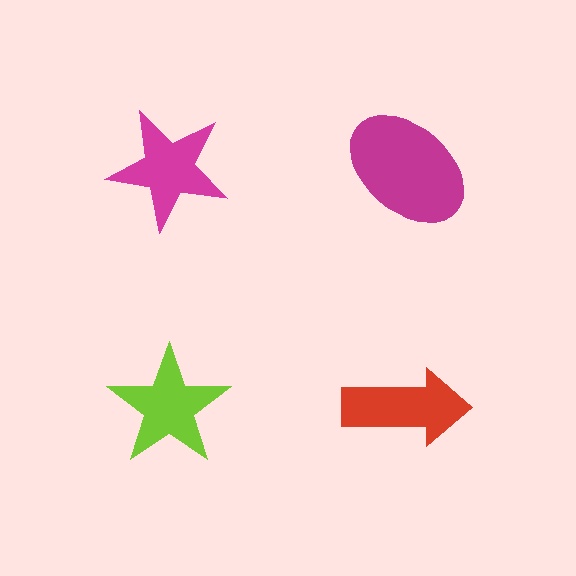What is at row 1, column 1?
A magenta star.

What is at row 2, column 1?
A lime star.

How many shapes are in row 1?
2 shapes.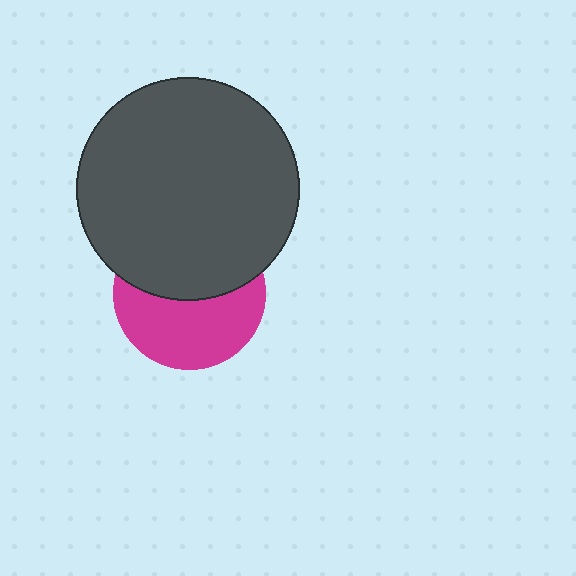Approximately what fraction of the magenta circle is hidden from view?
Roughly 49% of the magenta circle is hidden behind the dark gray circle.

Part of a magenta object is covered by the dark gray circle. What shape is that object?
It is a circle.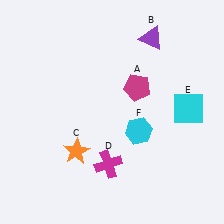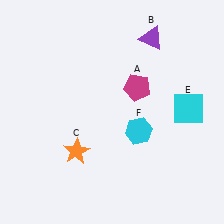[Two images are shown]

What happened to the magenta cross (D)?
The magenta cross (D) was removed in Image 2. It was in the bottom-left area of Image 1.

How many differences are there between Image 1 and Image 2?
There is 1 difference between the two images.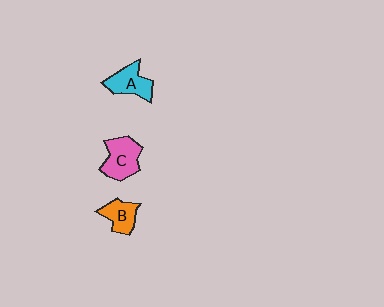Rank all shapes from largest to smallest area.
From largest to smallest: C (pink), A (cyan), B (orange).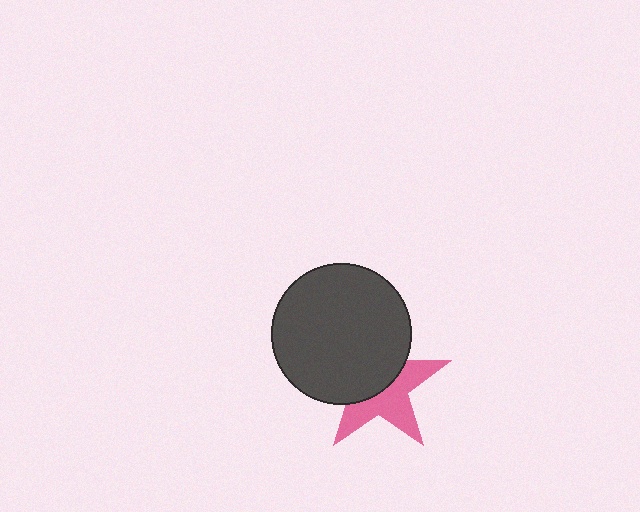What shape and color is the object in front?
The object in front is a dark gray circle.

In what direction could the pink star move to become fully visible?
The pink star could move toward the lower-right. That would shift it out from behind the dark gray circle entirely.